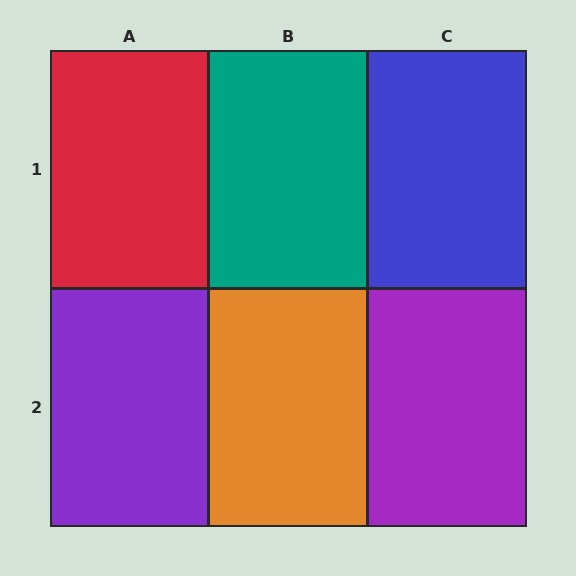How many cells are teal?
1 cell is teal.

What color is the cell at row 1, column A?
Red.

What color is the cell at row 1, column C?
Blue.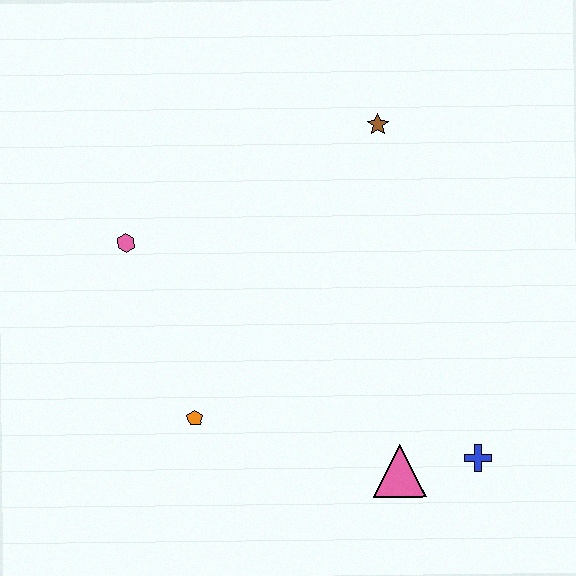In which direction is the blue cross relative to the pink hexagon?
The blue cross is to the right of the pink hexagon.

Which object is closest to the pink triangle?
The blue cross is closest to the pink triangle.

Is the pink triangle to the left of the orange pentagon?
No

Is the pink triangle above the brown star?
No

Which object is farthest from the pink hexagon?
The blue cross is farthest from the pink hexagon.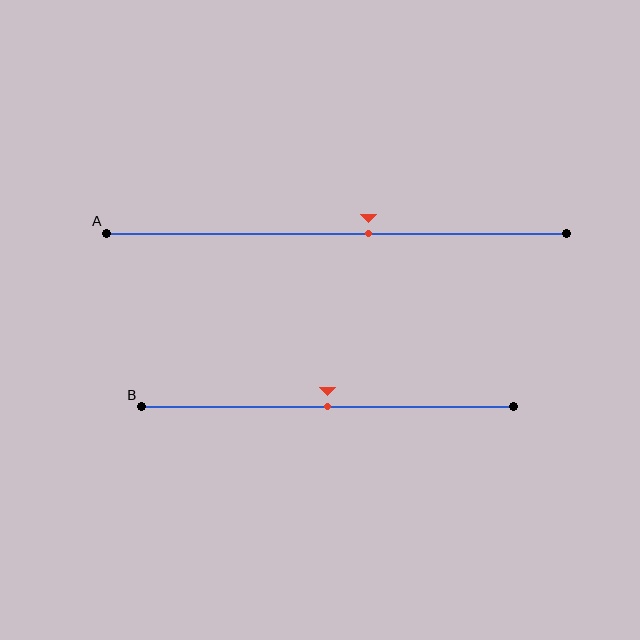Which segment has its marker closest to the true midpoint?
Segment B has its marker closest to the true midpoint.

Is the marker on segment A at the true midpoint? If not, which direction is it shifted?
No, the marker on segment A is shifted to the right by about 7% of the segment length.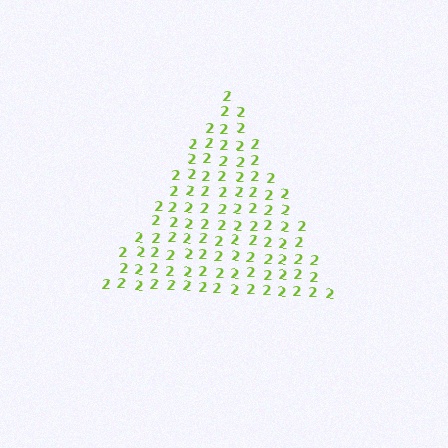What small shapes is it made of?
It is made of small digit 2's.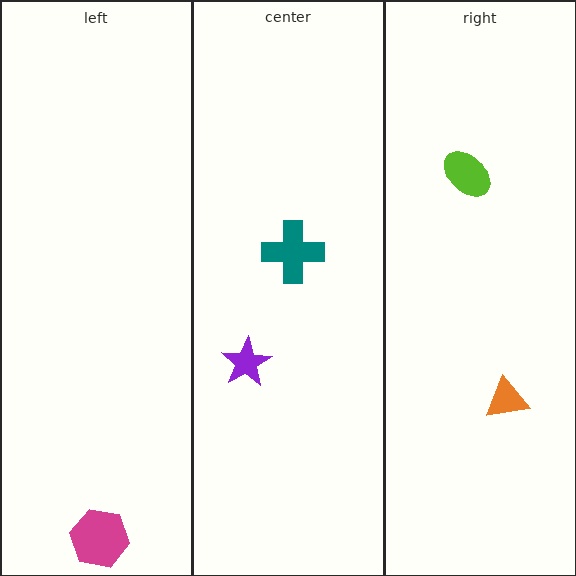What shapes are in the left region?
The magenta hexagon.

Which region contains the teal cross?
The center region.